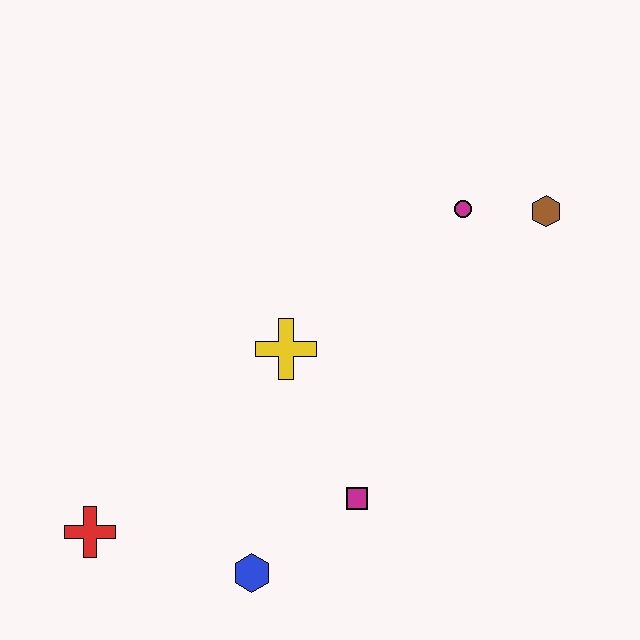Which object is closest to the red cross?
The blue hexagon is closest to the red cross.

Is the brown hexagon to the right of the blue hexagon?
Yes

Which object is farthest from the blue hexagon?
The brown hexagon is farthest from the blue hexagon.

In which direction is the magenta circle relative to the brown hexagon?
The magenta circle is to the left of the brown hexagon.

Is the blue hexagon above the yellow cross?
No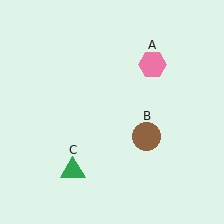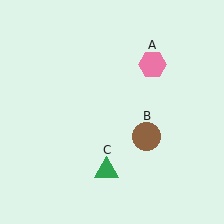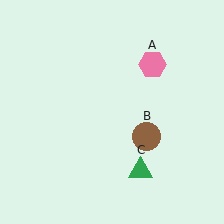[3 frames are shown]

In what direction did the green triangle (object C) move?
The green triangle (object C) moved right.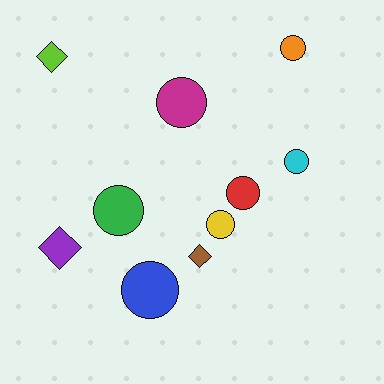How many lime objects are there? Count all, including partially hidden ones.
There is 1 lime object.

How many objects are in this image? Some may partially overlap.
There are 10 objects.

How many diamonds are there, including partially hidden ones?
There are 3 diamonds.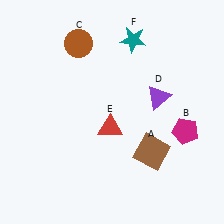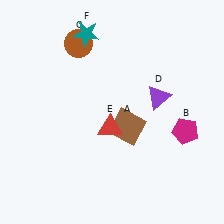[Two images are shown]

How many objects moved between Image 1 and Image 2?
2 objects moved between the two images.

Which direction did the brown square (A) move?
The brown square (A) moved up.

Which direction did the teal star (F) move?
The teal star (F) moved left.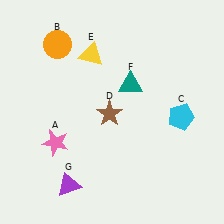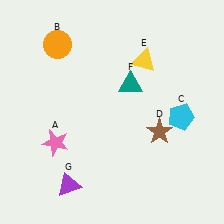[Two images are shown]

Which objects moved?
The objects that moved are: the brown star (D), the yellow triangle (E).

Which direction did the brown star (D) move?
The brown star (D) moved right.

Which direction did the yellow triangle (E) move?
The yellow triangle (E) moved right.